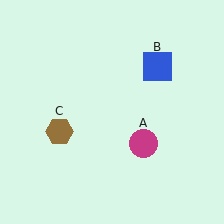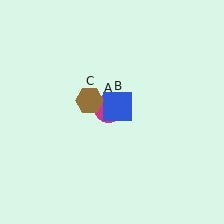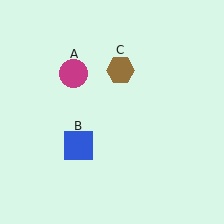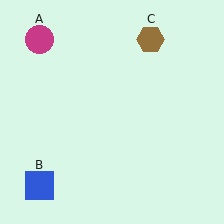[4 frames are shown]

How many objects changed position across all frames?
3 objects changed position: magenta circle (object A), blue square (object B), brown hexagon (object C).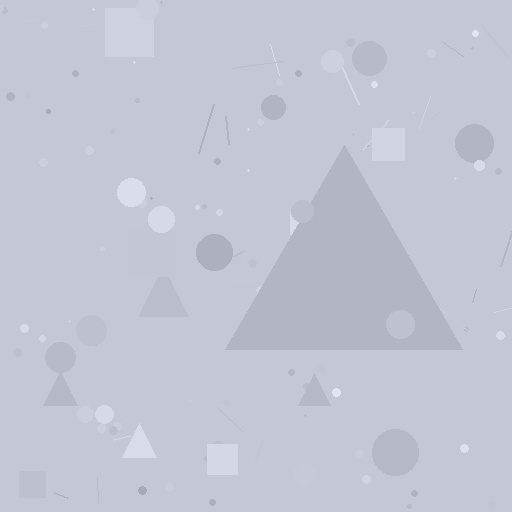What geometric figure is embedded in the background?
A triangle is embedded in the background.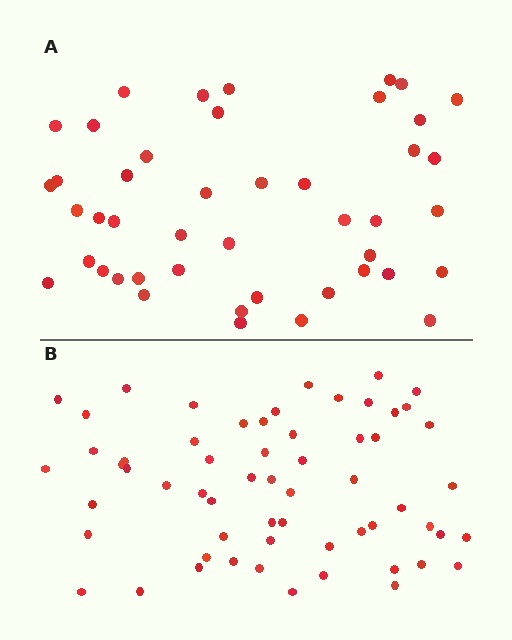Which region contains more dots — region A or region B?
Region B (the bottom region) has more dots.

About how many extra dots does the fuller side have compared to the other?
Region B has approximately 15 more dots than region A.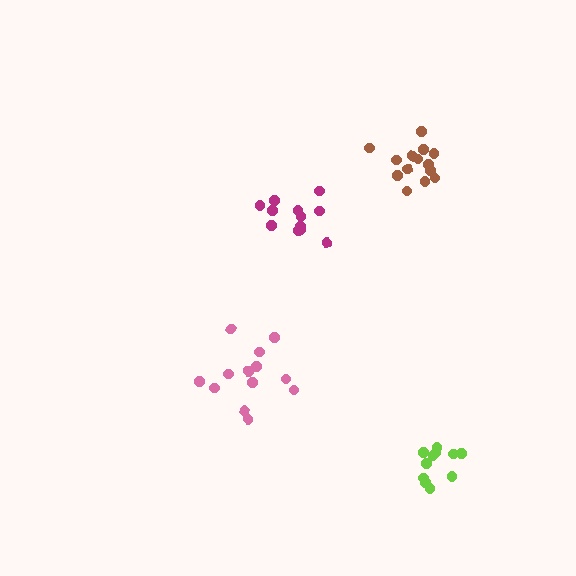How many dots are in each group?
Group 1: 14 dots, Group 2: 12 dots, Group 3: 13 dots, Group 4: 12 dots (51 total).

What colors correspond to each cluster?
The clusters are colored: brown, lime, pink, magenta.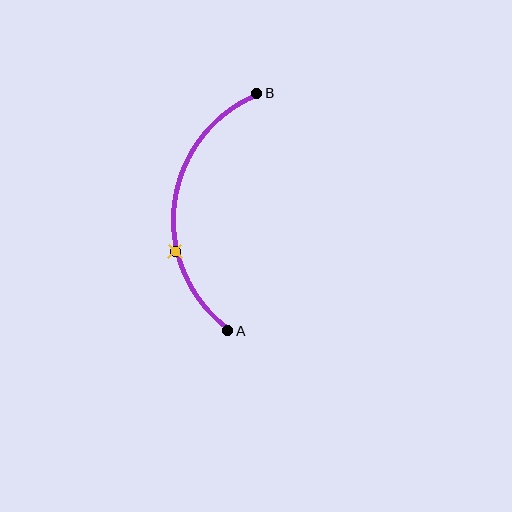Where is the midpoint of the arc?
The arc midpoint is the point on the curve farthest from the straight line joining A and B. It sits to the left of that line.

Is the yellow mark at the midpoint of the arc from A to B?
No. The yellow mark lies on the arc but is closer to endpoint A. The arc midpoint would be at the point on the curve equidistant along the arc from both A and B.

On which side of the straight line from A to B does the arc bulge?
The arc bulges to the left of the straight line connecting A and B.